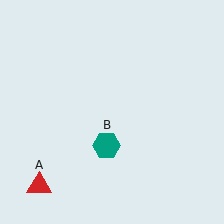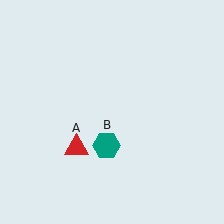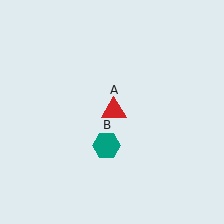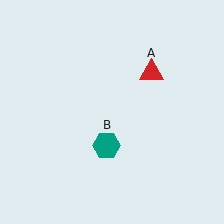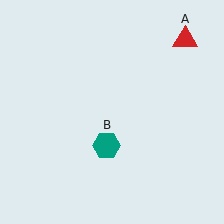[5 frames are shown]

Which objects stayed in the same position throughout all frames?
Teal hexagon (object B) remained stationary.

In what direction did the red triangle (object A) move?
The red triangle (object A) moved up and to the right.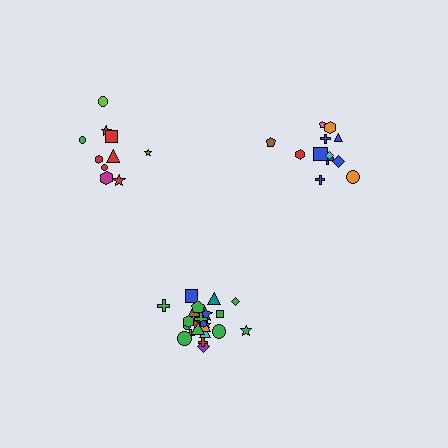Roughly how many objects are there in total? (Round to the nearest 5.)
Roughly 45 objects in total.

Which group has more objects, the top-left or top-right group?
The top-right group.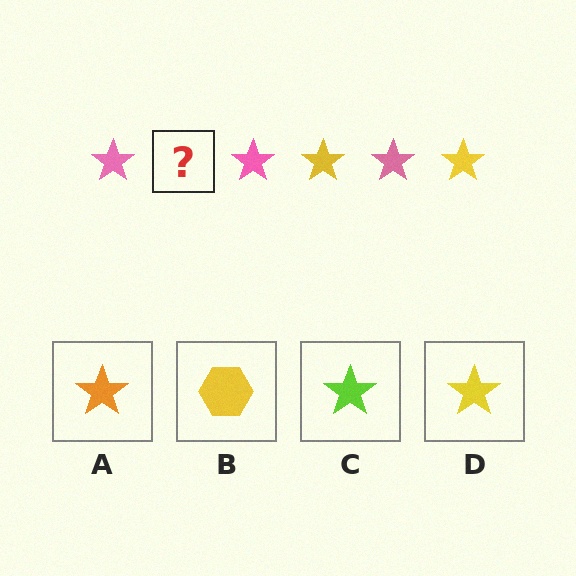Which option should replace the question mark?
Option D.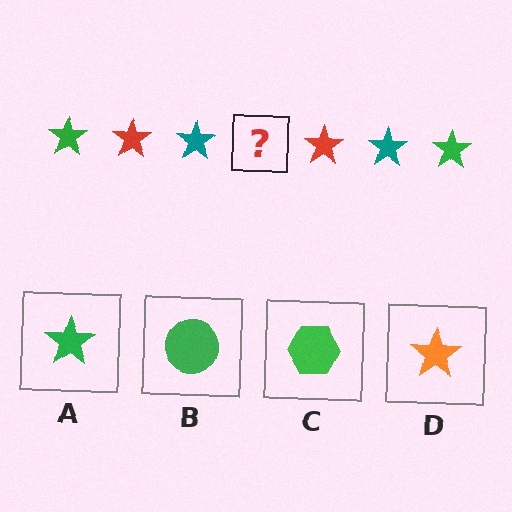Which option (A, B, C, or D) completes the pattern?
A.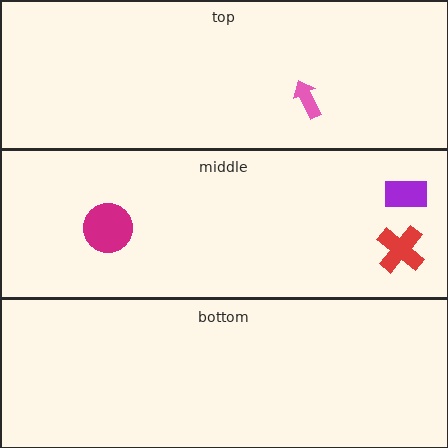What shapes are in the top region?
The pink arrow.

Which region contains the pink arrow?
The top region.